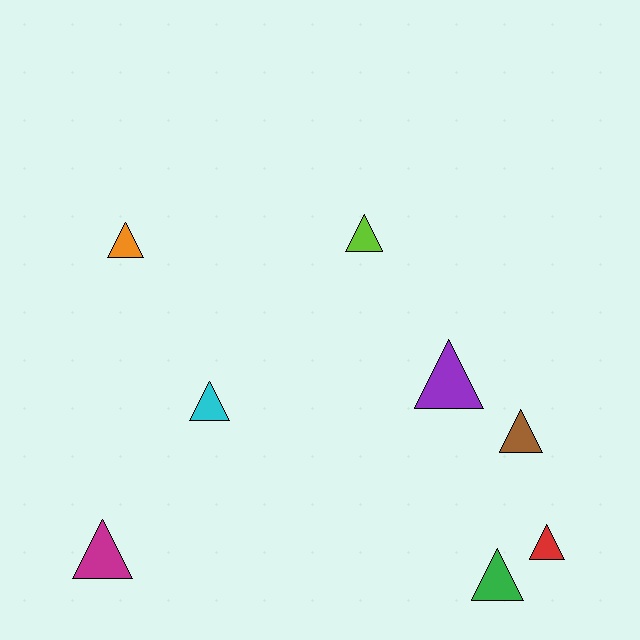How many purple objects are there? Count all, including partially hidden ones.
There is 1 purple object.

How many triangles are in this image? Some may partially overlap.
There are 8 triangles.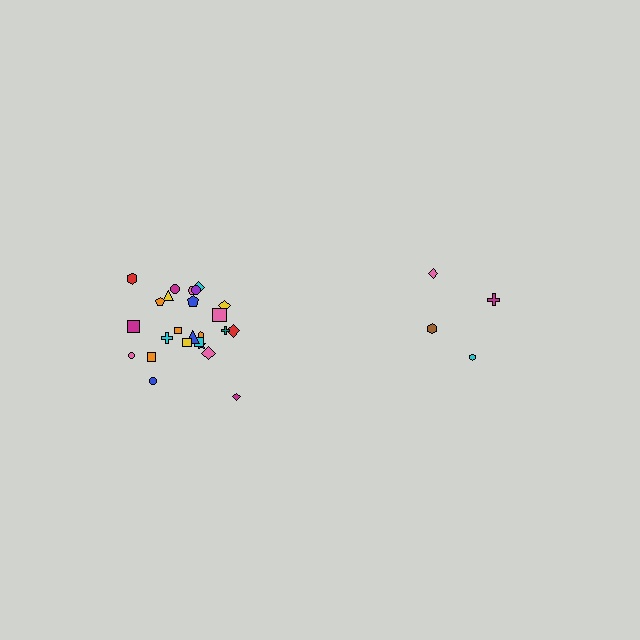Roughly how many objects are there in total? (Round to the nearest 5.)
Roughly 30 objects in total.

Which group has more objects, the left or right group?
The left group.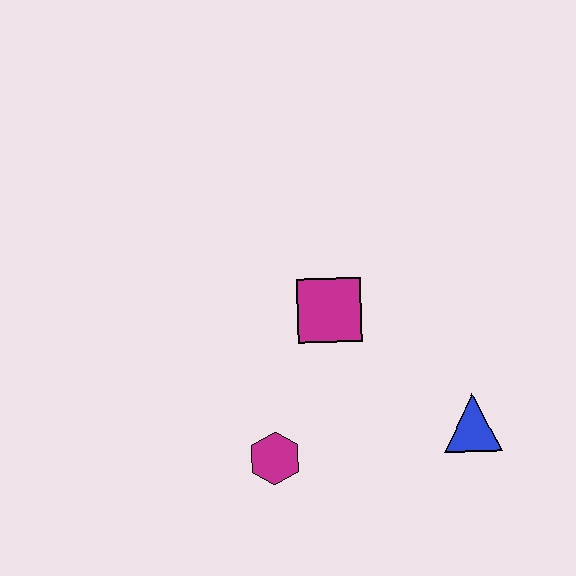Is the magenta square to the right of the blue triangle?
No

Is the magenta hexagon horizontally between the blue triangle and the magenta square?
No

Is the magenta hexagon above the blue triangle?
No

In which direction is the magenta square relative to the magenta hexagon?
The magenta square is above the magenta hexagon.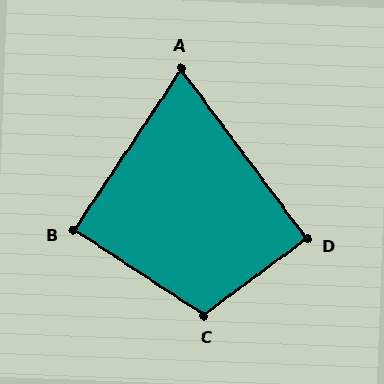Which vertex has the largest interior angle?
C, at approximately 110 degrees.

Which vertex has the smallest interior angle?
A, at approximately 70 degrees.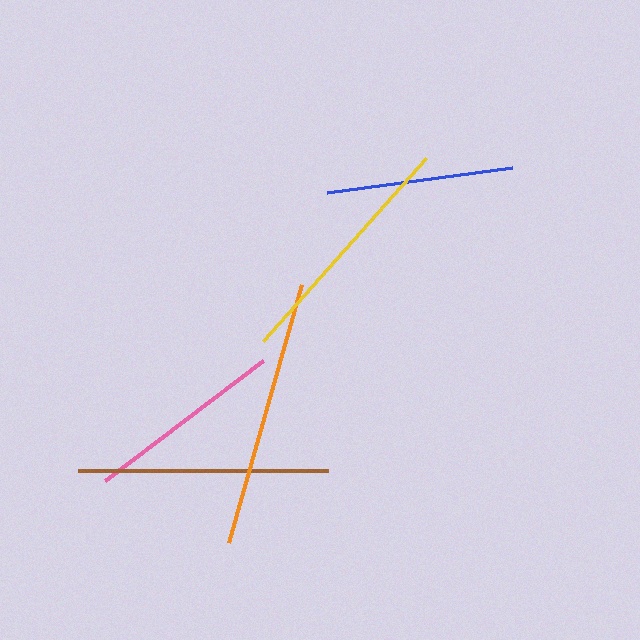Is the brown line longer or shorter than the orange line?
The orange line is longer than the brown line.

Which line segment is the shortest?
The blue line is the shortest at approximately 186 pixels.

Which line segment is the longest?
The orange line is the longest at approximately 267 pixels.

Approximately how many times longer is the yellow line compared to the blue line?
The yellow line is approximately 1.3 times the length of the blue line.